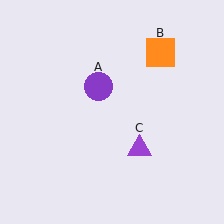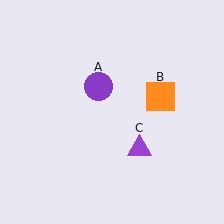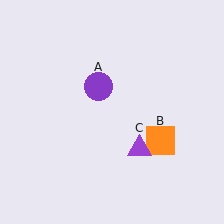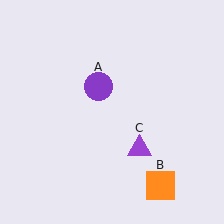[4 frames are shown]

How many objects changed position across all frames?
1 object changed position: orange square (object B).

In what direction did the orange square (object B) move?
The orange square (object B) moved down.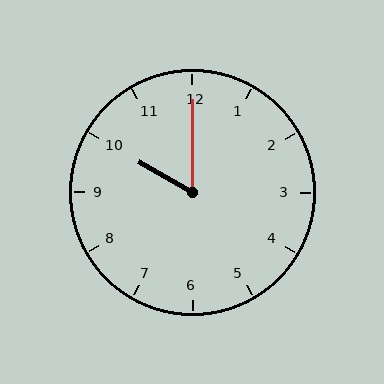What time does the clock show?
10:00.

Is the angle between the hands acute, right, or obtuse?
It is acute.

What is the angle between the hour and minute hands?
Approximately 60 degrees.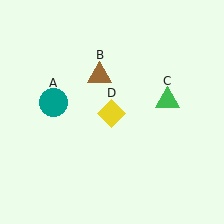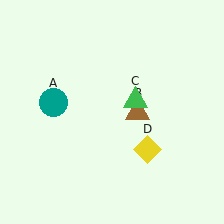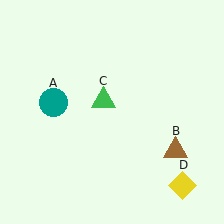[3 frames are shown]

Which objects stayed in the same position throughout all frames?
Teal circle (object A) remained stationary.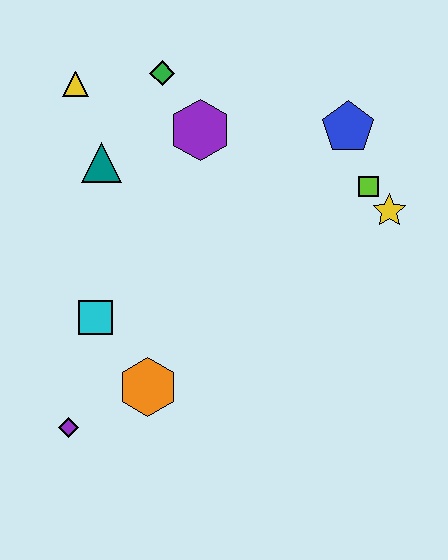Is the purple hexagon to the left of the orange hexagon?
No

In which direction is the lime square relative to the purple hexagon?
The lime square is to the right of the purple hexagon.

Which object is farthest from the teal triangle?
The yellow star is farthest from the teal triangle.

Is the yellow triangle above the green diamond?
No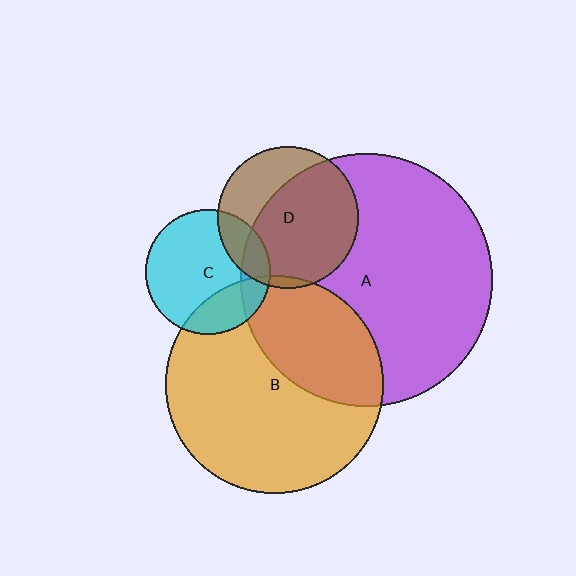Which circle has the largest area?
Circle A (purple).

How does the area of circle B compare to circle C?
Approximately 3.0 times.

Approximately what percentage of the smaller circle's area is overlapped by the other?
Approximately 65%.